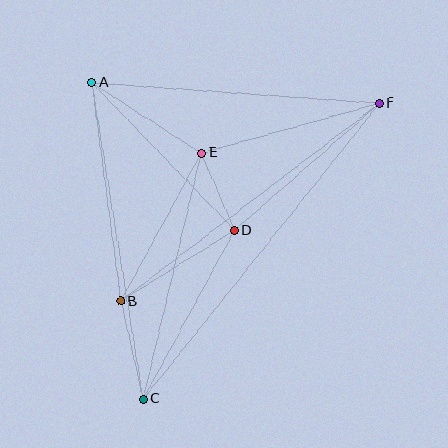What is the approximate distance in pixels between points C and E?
The distance between C and E is approximately 253 pixels.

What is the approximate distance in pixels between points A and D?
The distance between A and D is approximately 206 pixels.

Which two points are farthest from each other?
Points C and F are farthest from each other.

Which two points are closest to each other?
Points D and E are closest to each other.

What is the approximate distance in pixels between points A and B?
The distance between A and B is approximately 221 pixels.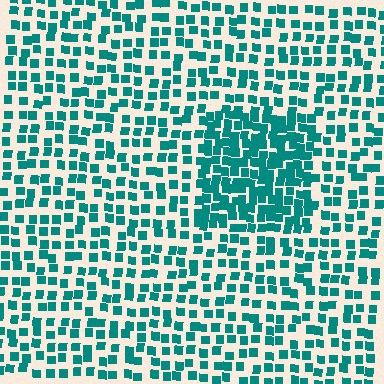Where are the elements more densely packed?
The elements are more densely packed inside the rectangle boundary.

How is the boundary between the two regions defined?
The boundary is defined by a change in element density (approximately 1.9x ratio). All elements are the same color, size, and shape.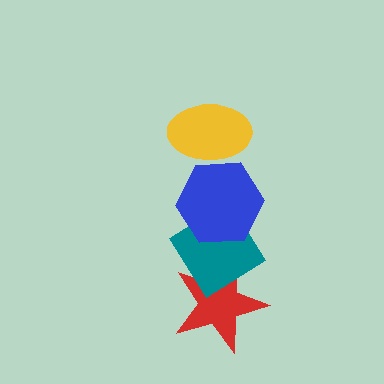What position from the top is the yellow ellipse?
The yellow ellipse is 1st from the top.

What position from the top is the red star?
The red star is 4th from the top.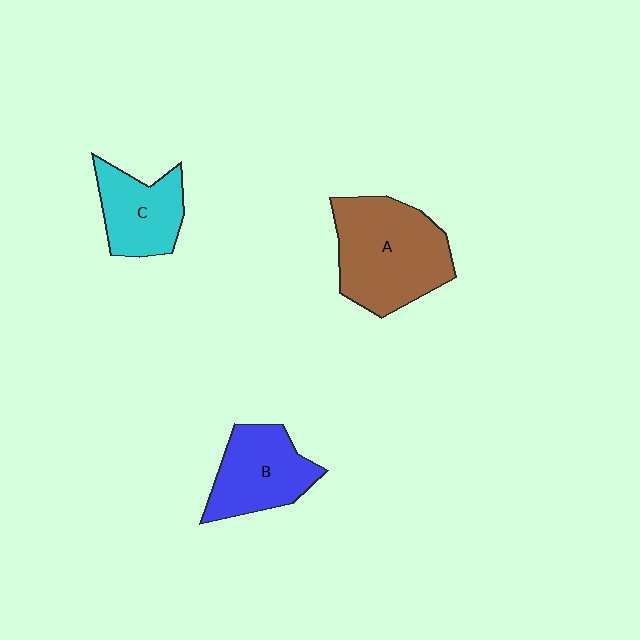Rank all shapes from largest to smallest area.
From largest to smallest: A (brown), B (blue), C (cyan).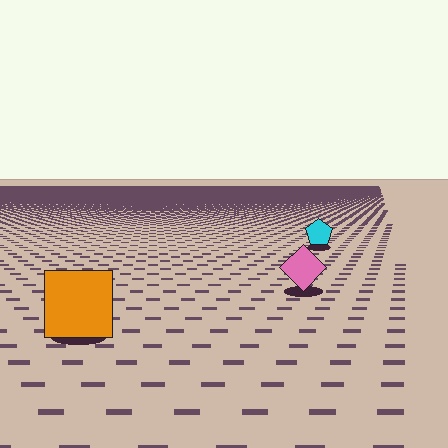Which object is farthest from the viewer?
The cyan pentagon is farthest from the viewer. It appears smaller and the ground texture around it is denser.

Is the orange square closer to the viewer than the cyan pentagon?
Yes. The orange square is closer — you can tell from the texture gradient: the ground texture is coarser near it.